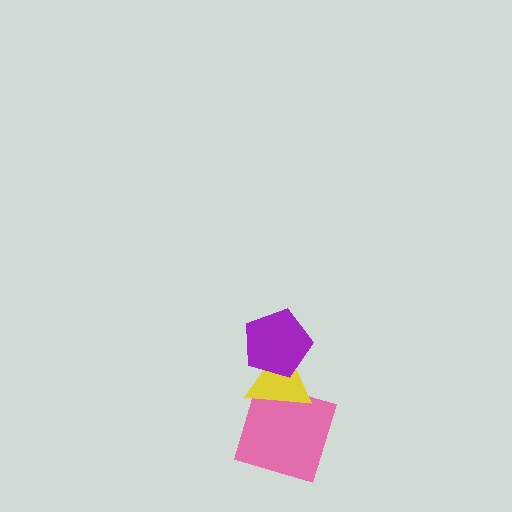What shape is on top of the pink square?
The yellow triangle is on top of the pink square.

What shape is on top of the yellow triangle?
The purple pentagon is on top of the yellow triangle.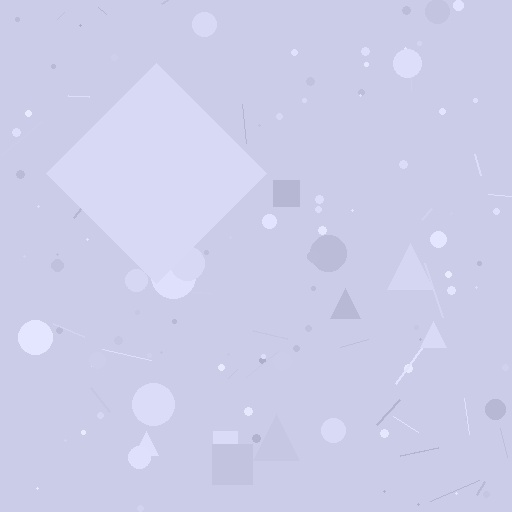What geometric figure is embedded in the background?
A diamond is embedded in the background.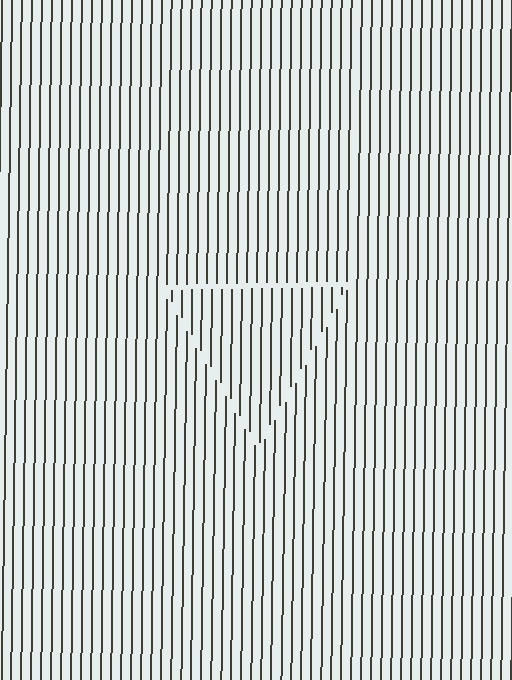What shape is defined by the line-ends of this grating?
An illusory triangle. The interior of the shape contains the same grating, shifted by half a period — the contour is defined by the phase discontinuity where line-ends from the inner and outer gratings abut.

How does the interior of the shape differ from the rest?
The interior of the shape contains the same grating, shifted by half a period — the contour is defined by the phase discontinuity where line-ends from the inner and outer gratings abut.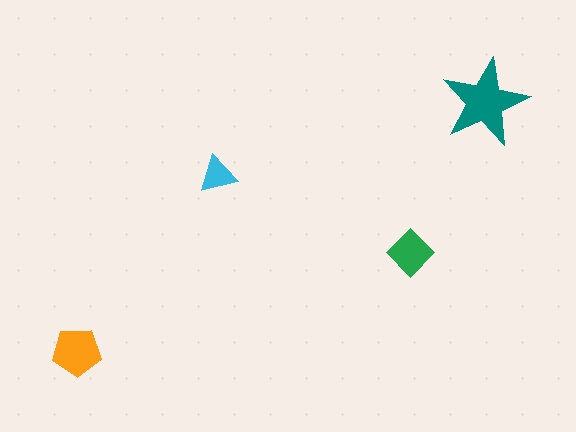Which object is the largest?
The teal star.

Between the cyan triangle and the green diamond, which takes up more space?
The green diamond.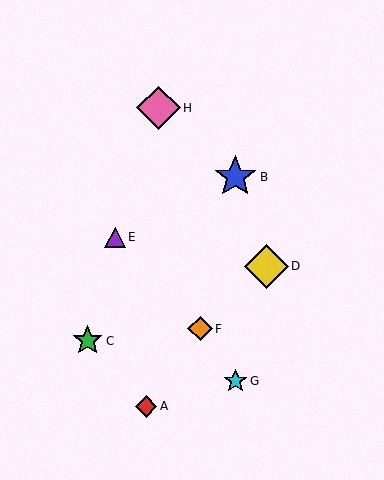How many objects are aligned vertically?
2 objects (B, G) are aligned vertically.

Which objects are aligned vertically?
Objects B, G are aligned vertically.